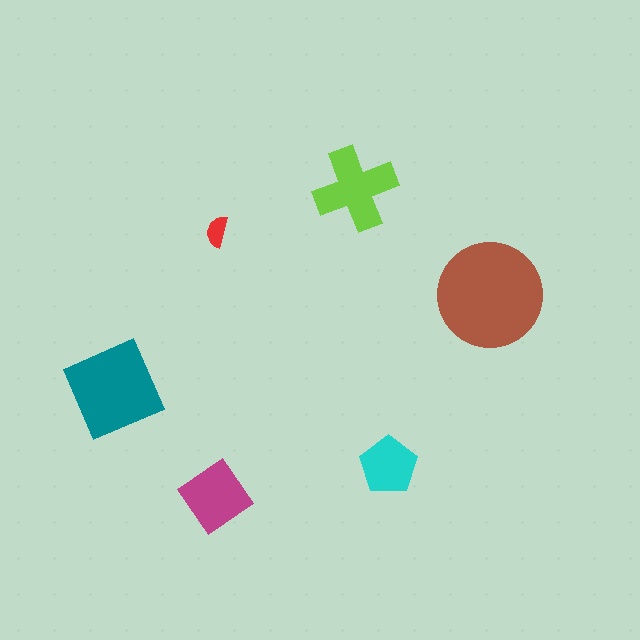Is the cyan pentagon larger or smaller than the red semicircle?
Larger.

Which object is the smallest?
The red semicircle.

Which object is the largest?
The brown circle.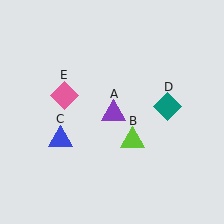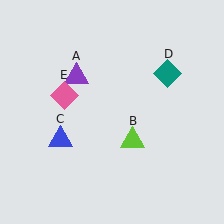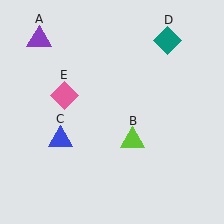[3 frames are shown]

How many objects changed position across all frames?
2 objects changed position: purple triangle (object A), teal diamond (object D).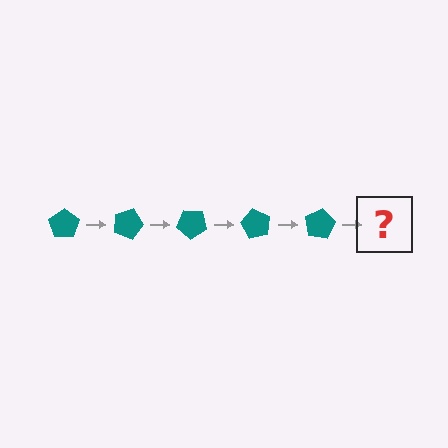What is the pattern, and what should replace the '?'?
The pattern is that the pentagon rotates 20 degrees each step. The '?' should be a teal pentagon rotated 100 degrees.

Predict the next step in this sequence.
The next step is a teal pentagon rotated 100 degrees.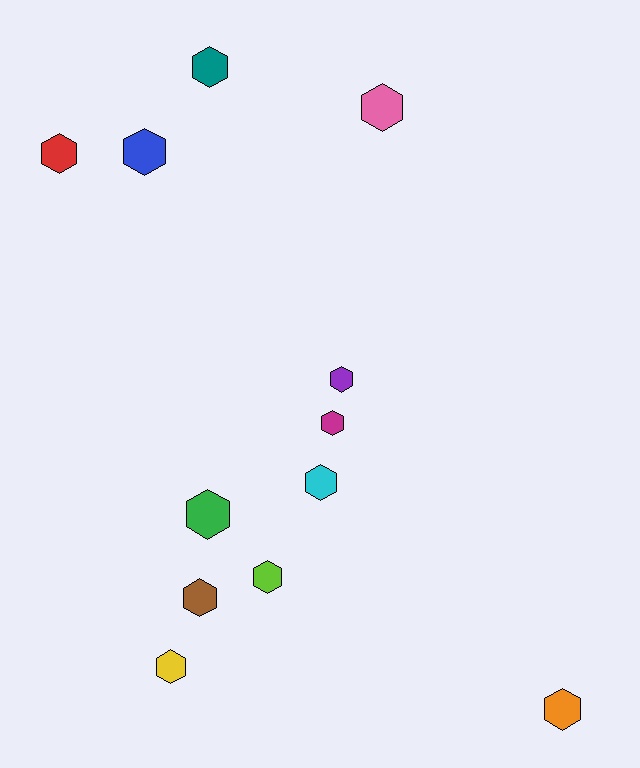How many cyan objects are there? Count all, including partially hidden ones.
There is 1 cyan object.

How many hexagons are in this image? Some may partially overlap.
There are 12 hexagons.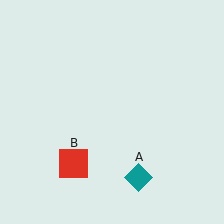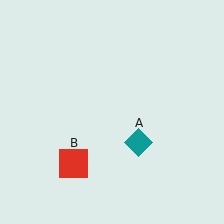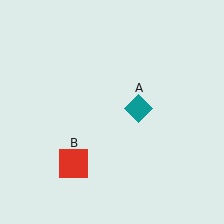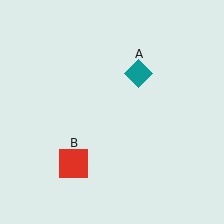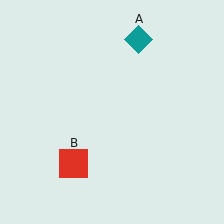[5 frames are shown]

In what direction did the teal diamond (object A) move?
The teal diamond (object A) moved up.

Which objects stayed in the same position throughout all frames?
Red square (object B) remained stationary.